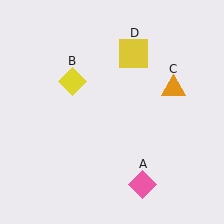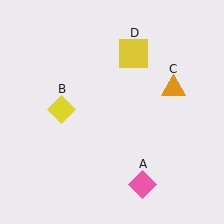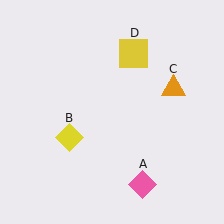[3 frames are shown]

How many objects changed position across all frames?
1 object changed position: yellow diamond (object B).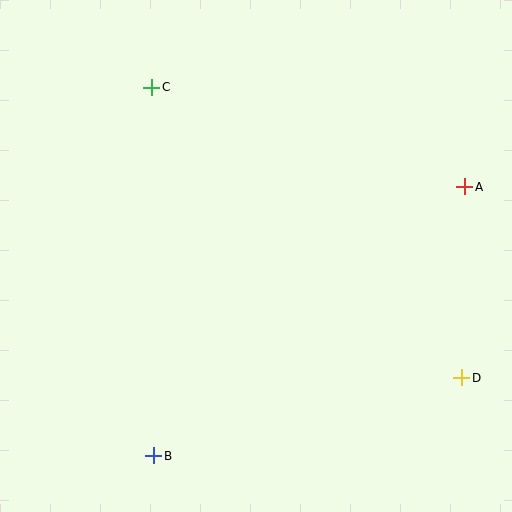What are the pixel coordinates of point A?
Point A is at (465, 187).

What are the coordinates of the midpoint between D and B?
The midpoint between D and B is at (308, 417).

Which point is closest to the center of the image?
Point C at (152, 87) is closest to the center.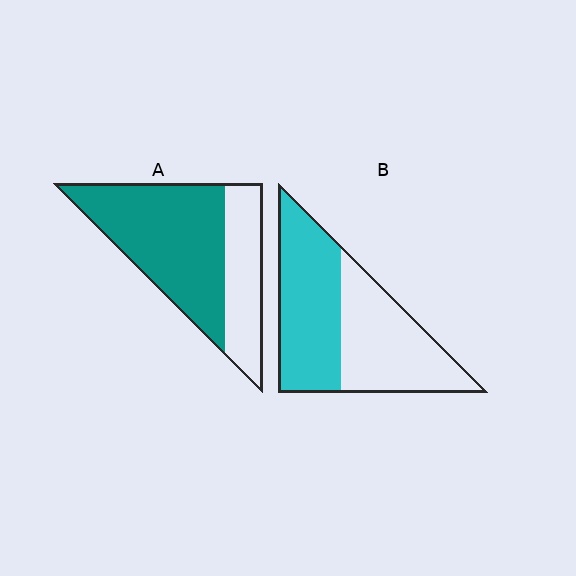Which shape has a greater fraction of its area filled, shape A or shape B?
Shape A.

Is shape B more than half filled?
Roughly half.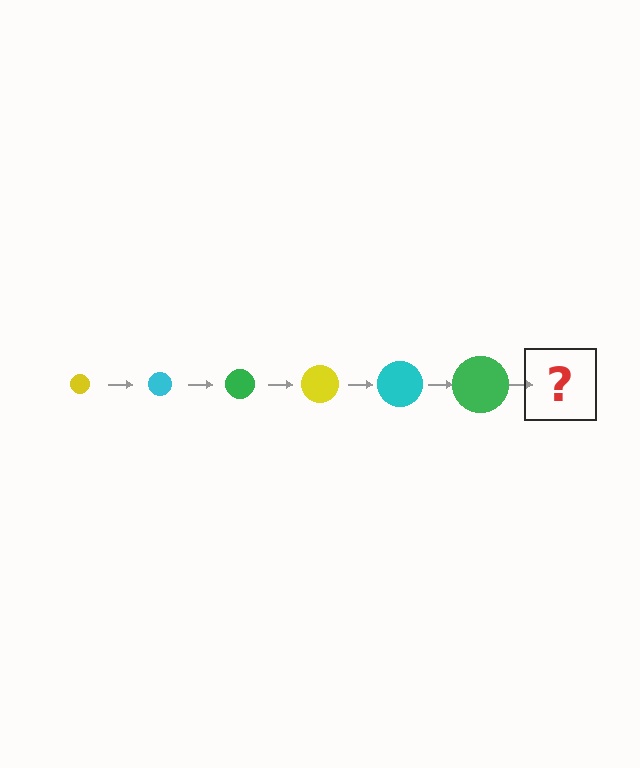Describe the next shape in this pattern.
It should be a yellow circle, larger than the previous one.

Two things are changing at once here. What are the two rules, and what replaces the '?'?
The two rules are that the circle grows larger each step and the color cycles through yellow, cyan, and green. The '?' should be a yellow circle, larger than the previous one.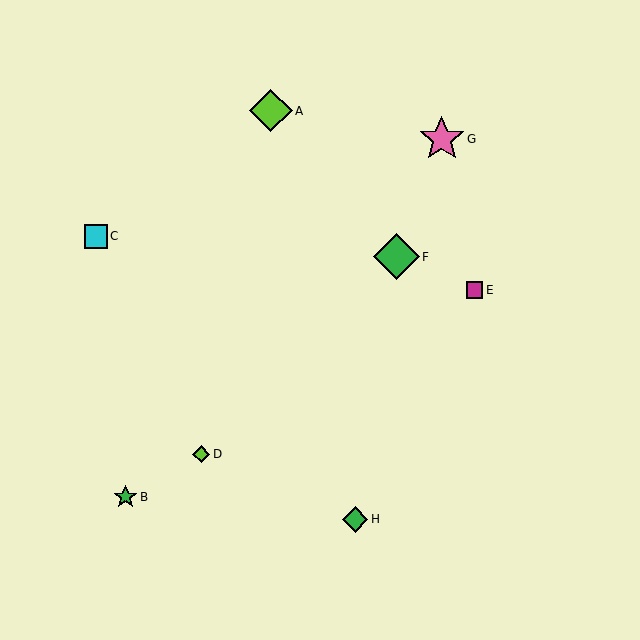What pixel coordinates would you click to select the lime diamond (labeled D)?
Click at (201, 454) to select the lime diamond D.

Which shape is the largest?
The green diamond (labeled F) is the largest.